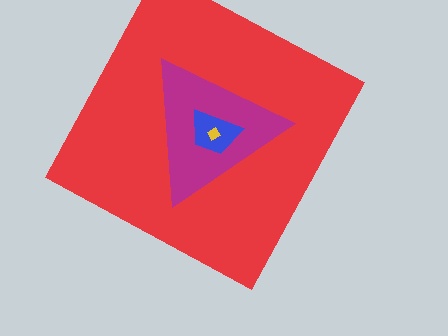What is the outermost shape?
The red square.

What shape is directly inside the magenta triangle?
The blue trapezoid.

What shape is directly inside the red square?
The magenta triangle.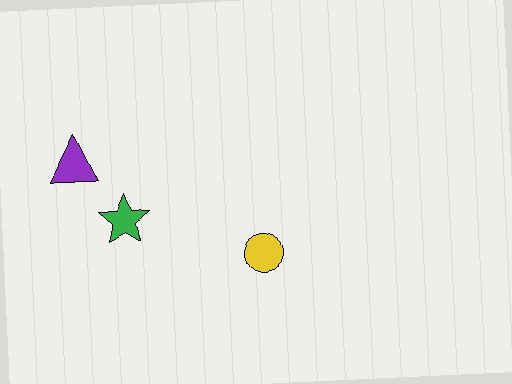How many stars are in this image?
There is 1 star.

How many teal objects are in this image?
There are no teal objects.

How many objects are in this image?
There are 3 objects.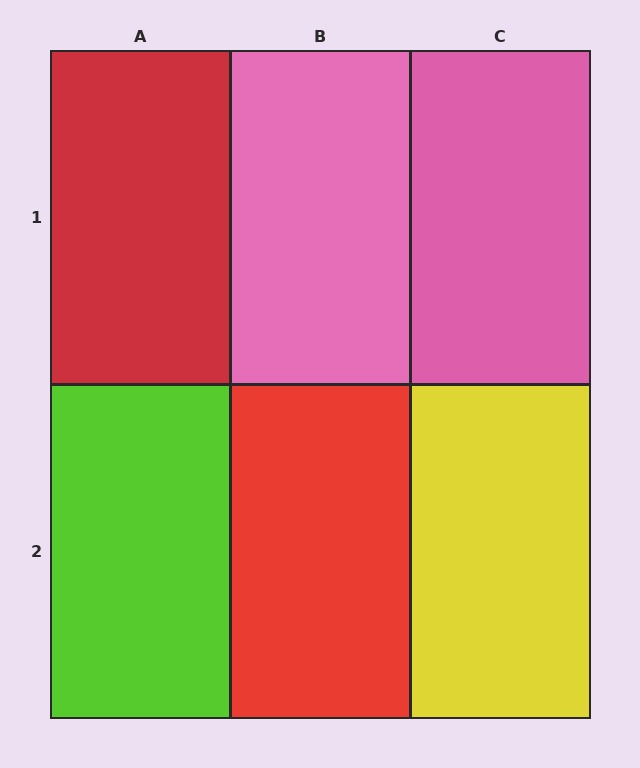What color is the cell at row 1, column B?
Pink.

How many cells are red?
2 cells are red.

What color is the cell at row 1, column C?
Pink.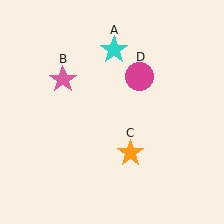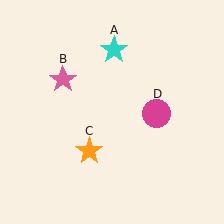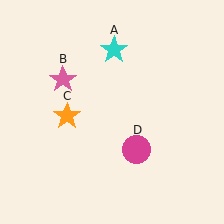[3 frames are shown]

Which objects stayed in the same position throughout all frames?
Cyan star (object A) and pink star (object B) remained stationary.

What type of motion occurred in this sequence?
The orange star (object C), magenta circle (object D) rotated clockwise around the center of the scene.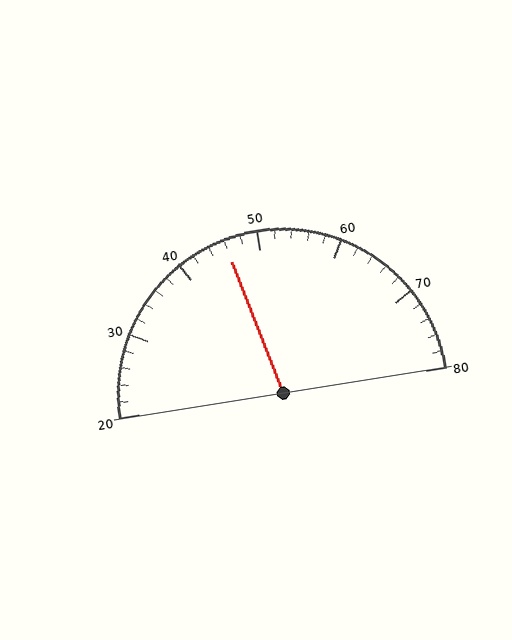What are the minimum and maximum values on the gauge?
The gauge ranges from 20 to 80.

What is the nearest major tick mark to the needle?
The nearest major tick mark is 50.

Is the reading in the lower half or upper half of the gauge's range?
The reading is in the lower half of the range (20 to 80).